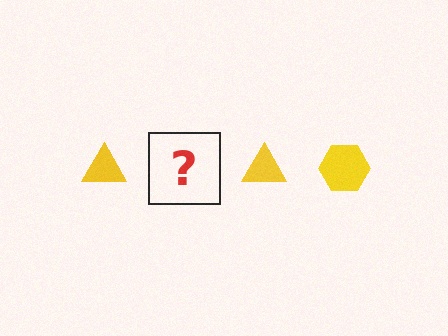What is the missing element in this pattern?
The missing element is a yellow hexagon.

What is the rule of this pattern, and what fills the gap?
The rule is that the pattern cycles through triangle, hexagon shapes in yellow. The gap should be filled with a yellow hexagon.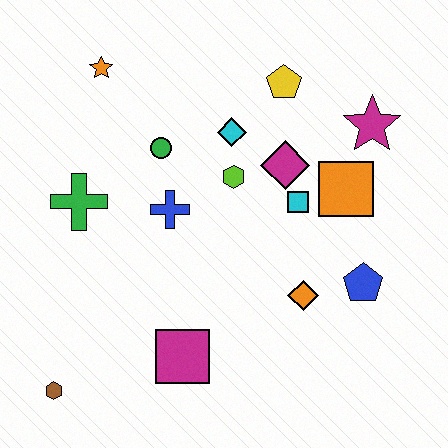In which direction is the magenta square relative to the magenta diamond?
The magenta square is below the magenta diamond.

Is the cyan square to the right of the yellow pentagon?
Yes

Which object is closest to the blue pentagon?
The orange diamond is closest to the blue pentagon.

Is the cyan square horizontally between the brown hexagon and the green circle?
No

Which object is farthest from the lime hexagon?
The brown hexagon is farthest from the lime hexagon.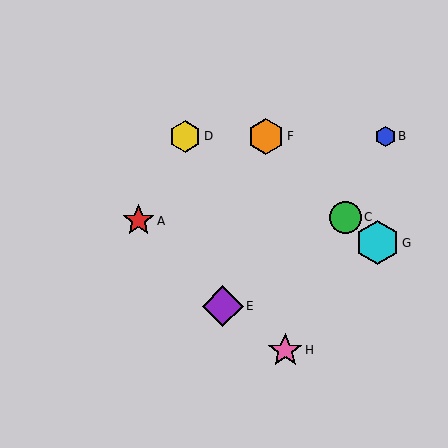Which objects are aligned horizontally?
Objects B, D, F are aligned horizontally.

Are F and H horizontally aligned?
No, F is at y≈136 and H is at y≈350.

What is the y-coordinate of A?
Object A is at y≈221.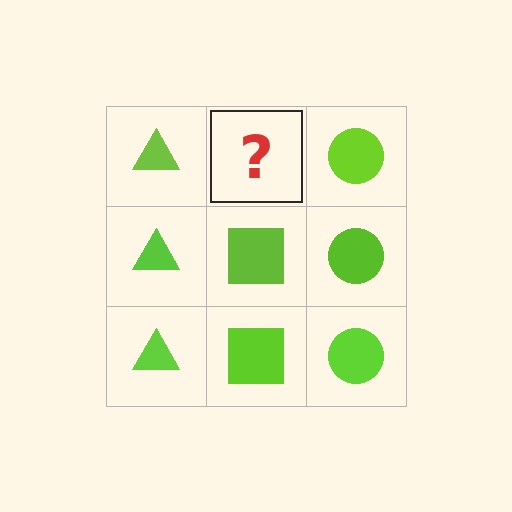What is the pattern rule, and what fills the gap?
The rule is that each column has a consistent shape. The gap should be filled with a lime square.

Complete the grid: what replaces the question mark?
The question mark should be replaced with a lime square.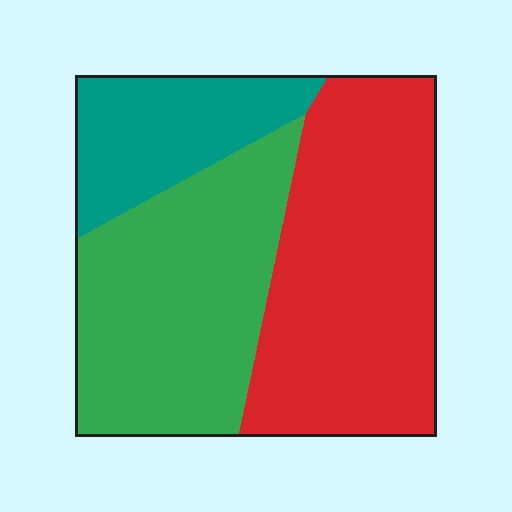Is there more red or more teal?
Red.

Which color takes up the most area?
Red, at roughly 45%.